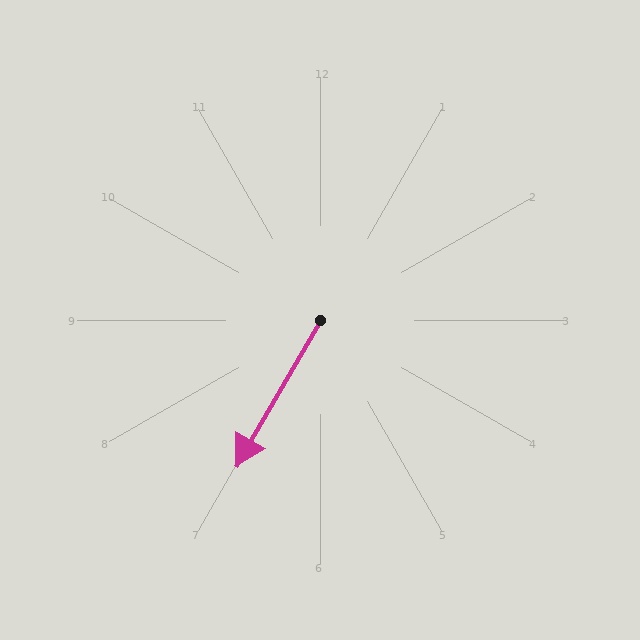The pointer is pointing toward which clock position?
Roughly 7 o'clock.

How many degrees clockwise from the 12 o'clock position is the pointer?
Approximately 210 degrees.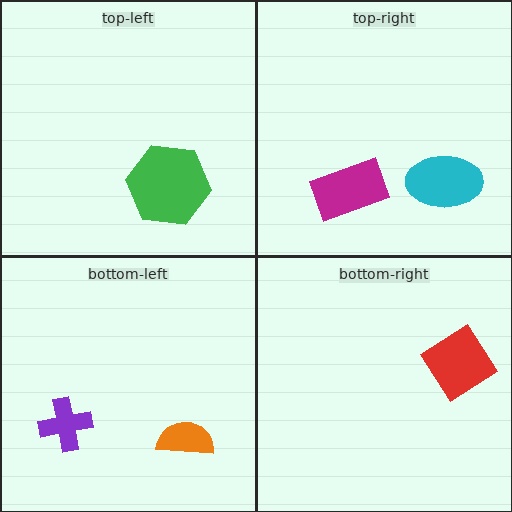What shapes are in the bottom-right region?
The red diamond.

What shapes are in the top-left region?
The green hexagon.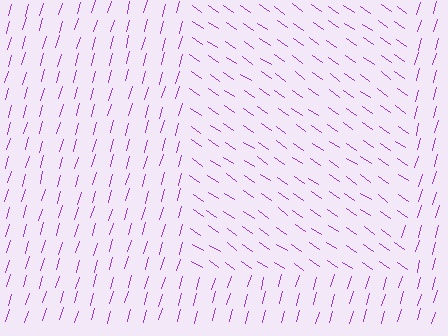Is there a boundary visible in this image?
Yes, there is a texture boundary formed by a change in line orientation.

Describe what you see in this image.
The image is filled with small purple line segments. A rectangle region in the image has lines oriented differently from the surrounding lines, creating a visible texture boundary.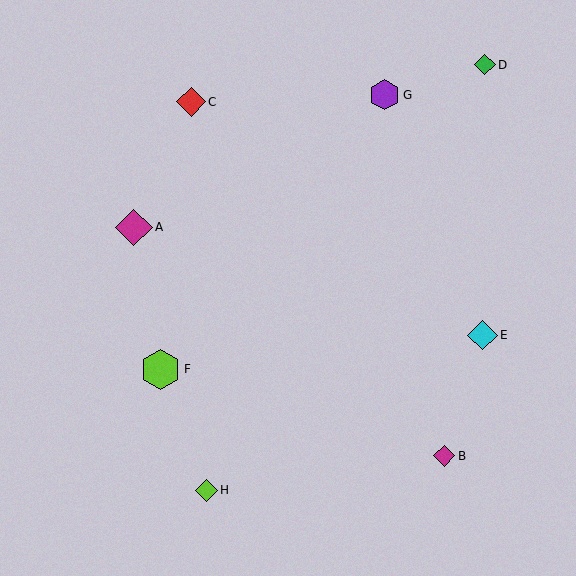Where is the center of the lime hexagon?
The center of the lime hexagon is at (161, 369).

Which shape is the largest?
The lime hexagon (labeled F) is the largest.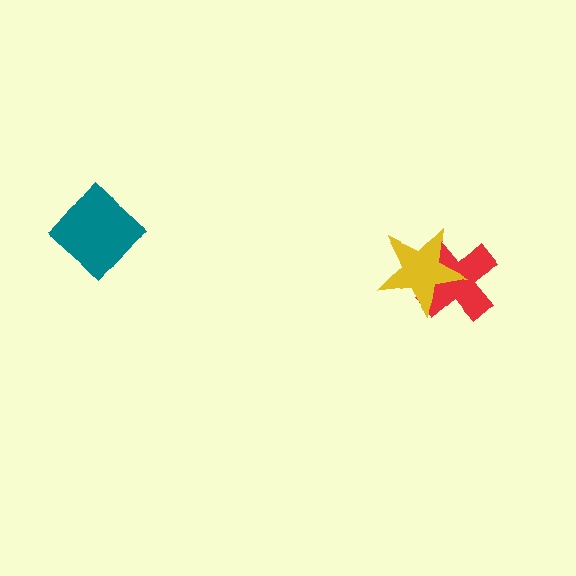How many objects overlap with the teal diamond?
0 objects overlap with the teal diamond.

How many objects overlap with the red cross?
1 object overlaps with the red cross.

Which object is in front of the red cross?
The yellow star is in front of the red cross.